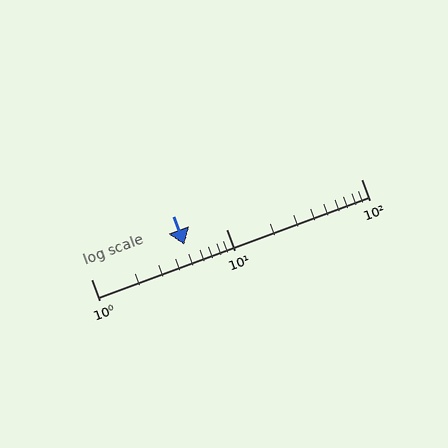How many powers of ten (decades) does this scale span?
The scale spans 2 decades, from 1 to 100.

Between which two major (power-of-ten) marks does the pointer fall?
The pointer is between 1 and 10.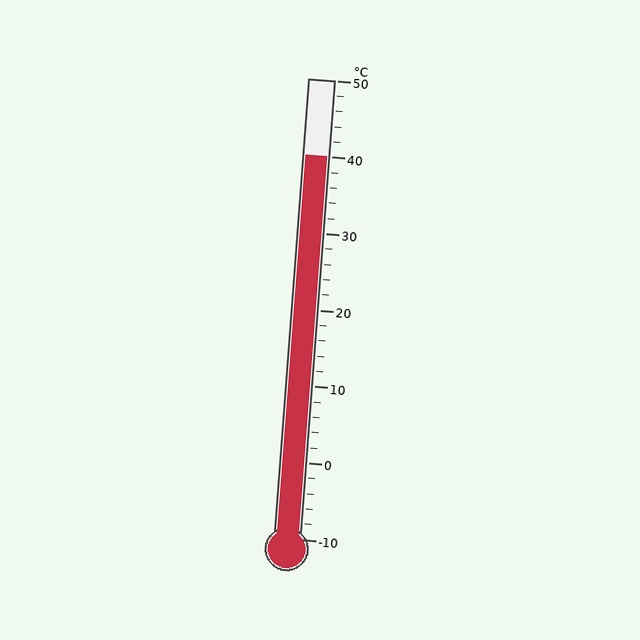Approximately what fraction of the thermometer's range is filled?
The thermometer is filled to approximately 85% of its range.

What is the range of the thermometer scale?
The thermometer scale ranges from -10°C to 50°C.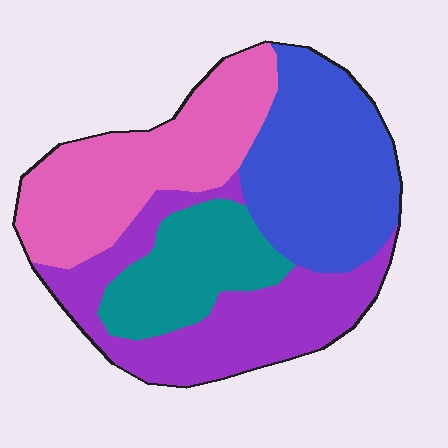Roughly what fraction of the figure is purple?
Purple takes up about one quarter (1/4) of the figure.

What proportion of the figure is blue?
Blue covers 28% of the figure.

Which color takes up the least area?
Teal, at roughly 15%.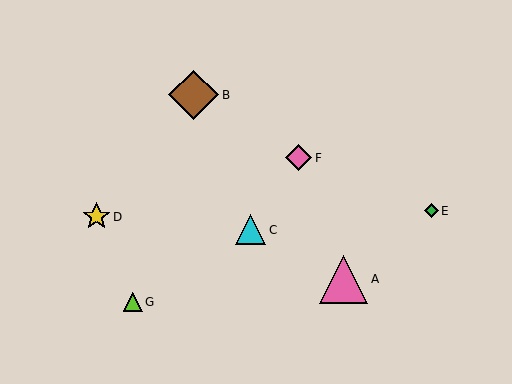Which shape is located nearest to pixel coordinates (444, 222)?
The green diamond (labeled E) at (431, 211) is nearest to that location.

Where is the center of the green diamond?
The center of the green diamond is at (431, 211).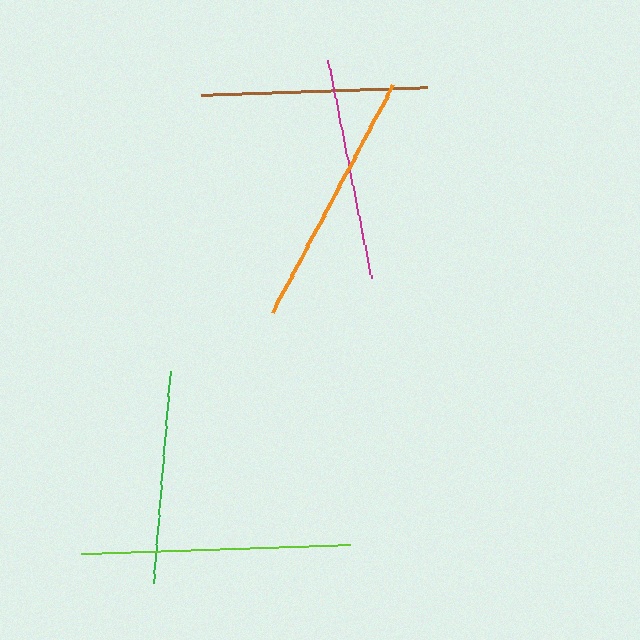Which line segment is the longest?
The lime line is the longest at approximately 269 pixels.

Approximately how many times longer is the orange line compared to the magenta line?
The orange line is approximately 1.2 times the length of the magenta line.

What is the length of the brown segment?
The brown segment is approximately 226 pixels long.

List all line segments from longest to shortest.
From longest to shortest: lime, orange, brown, magenta, green.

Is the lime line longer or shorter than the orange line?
The lime line is longer than the orange line.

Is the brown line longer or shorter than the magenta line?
The brown line is longer than the magenta line.